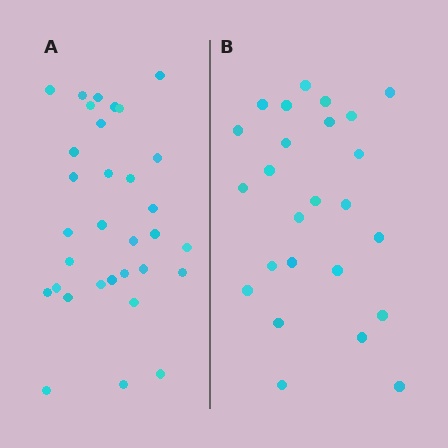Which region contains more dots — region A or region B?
Region A (the left region) has more dots.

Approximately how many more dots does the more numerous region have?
Region A has roughly 8 or so more dots than region B.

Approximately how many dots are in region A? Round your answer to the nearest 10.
About 30 dots. (The exact count is 32, which rounds to 30.)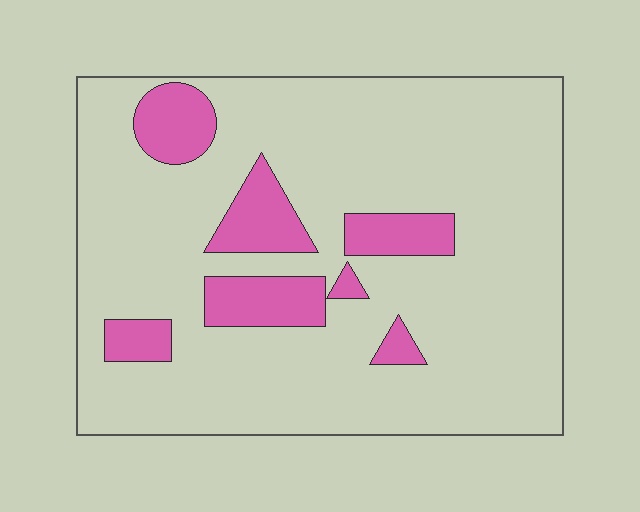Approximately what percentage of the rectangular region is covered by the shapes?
Approximately 15%.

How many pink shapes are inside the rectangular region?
7.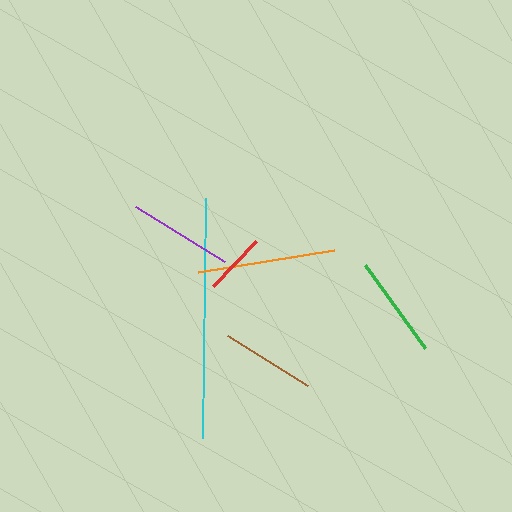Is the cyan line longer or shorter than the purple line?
The cyan line is longer than the purple line.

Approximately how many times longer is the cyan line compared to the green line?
The cyan line is approximately 2.3 times the length of the green line.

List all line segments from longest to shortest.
From longest to shortest: cyan, orange, purple, green, brown, red.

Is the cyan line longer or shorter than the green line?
The cyan line is longer than the green line.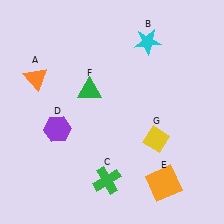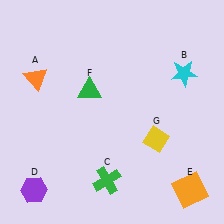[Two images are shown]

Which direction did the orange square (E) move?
The orange square (E) moved right.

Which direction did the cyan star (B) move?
The cyan star (B) moved right.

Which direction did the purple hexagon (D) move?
The purple hexagon (D) moved down.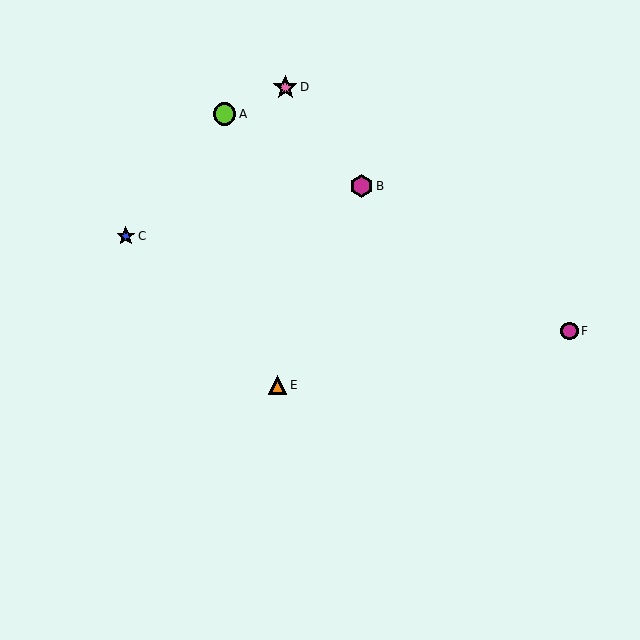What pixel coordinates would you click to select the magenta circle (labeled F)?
Click at (569, 331) to select the magenta circle F.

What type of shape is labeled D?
Shape D is a pink star.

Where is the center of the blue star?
The center of the blue star is at (126, 236).